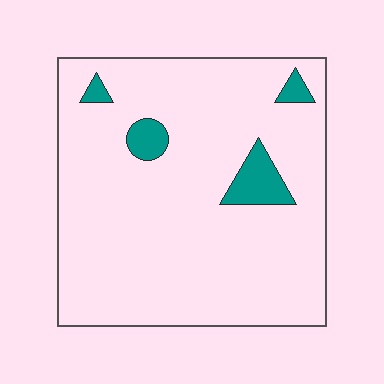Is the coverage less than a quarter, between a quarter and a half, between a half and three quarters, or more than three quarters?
Less than a quarter.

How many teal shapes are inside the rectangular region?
4.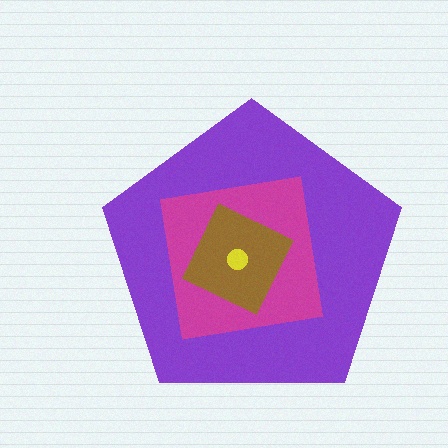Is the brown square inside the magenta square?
Yes.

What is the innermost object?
The yellow circle.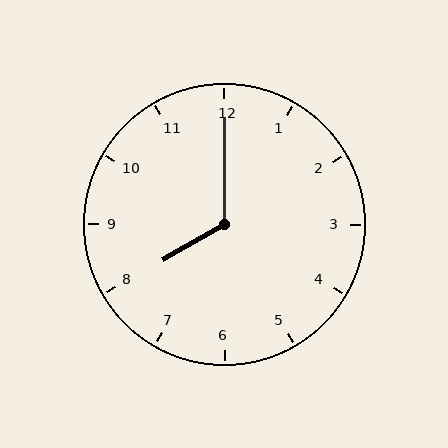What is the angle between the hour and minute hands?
Approximately 120 degrees.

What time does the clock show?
8:00.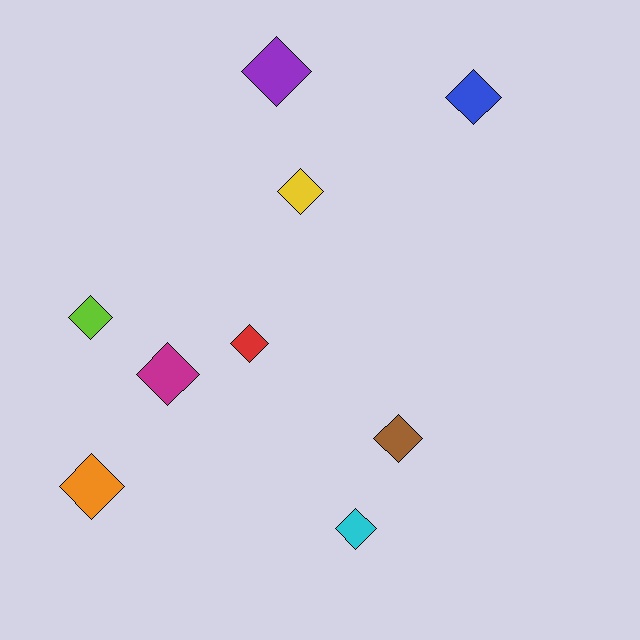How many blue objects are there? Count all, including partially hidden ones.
There is 1 blue object.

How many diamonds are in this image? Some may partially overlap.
There are 9 diamonds.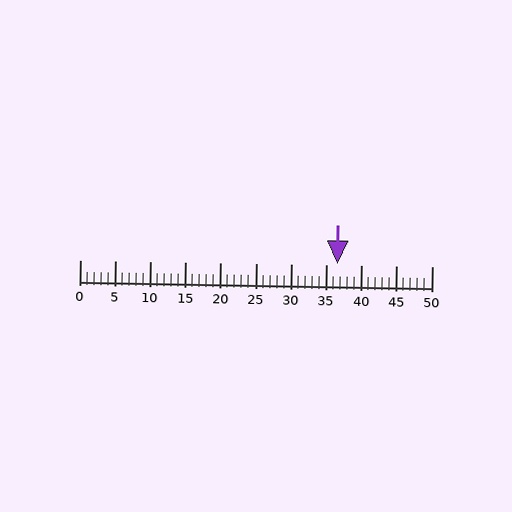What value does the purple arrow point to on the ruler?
The purple arrow points to approximately 37.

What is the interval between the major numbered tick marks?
The major tick marks are spaced 5 units apart.